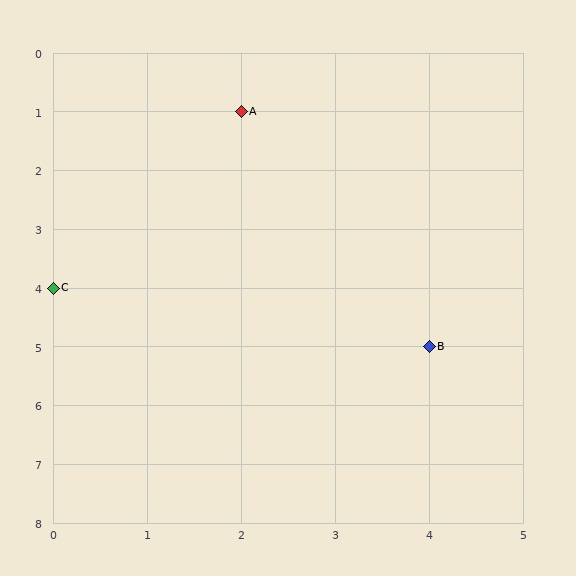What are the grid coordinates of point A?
Point A is at grid coordinates (2, 1).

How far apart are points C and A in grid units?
Points C and A are 2 columns and 3 rows apart (about 3.6 grid units diagonally).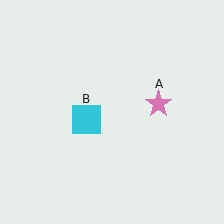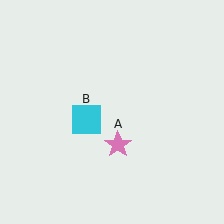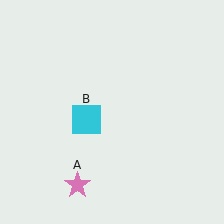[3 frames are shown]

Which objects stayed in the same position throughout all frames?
Cyan square (object B) remained stationary.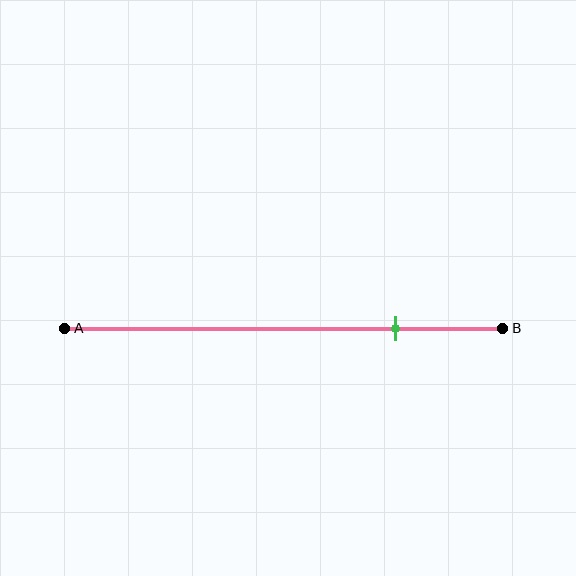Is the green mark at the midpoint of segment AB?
No, the mark is at about 75% from A, not at the 50% midpoint.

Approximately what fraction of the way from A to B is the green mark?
The green mark is approximately 75% of the way from A to B.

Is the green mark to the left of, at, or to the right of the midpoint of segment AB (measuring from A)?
The green mark is to the right of the midpoint of segment AB.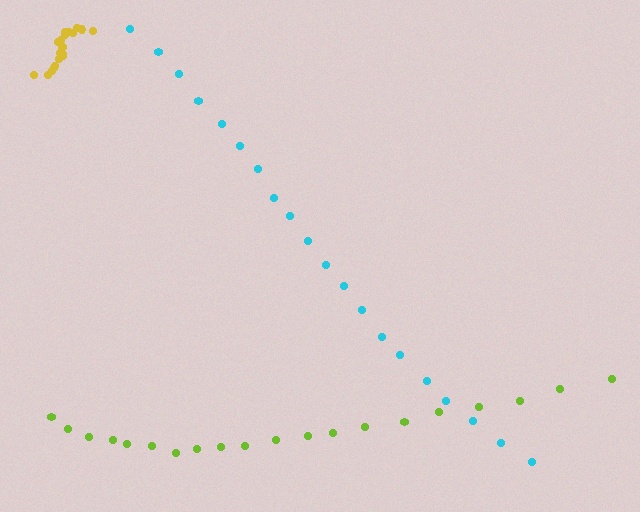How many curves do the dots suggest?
There are 3 distinct paths.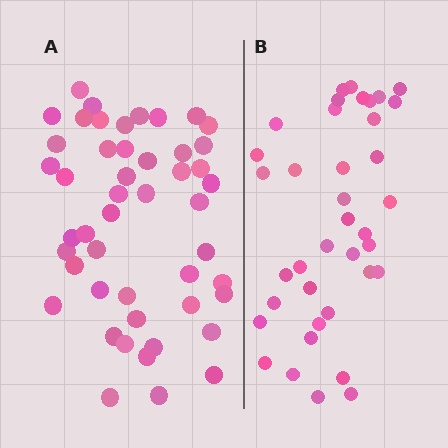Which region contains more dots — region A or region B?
Region A (the left region) has more dots.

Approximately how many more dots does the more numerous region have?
Region A has roughly 10 or so more dots than region B.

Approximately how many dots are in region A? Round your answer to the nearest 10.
About 50 dots. (The exact count is 48, which rounds to 50.)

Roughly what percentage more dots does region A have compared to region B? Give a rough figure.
About 25% more.